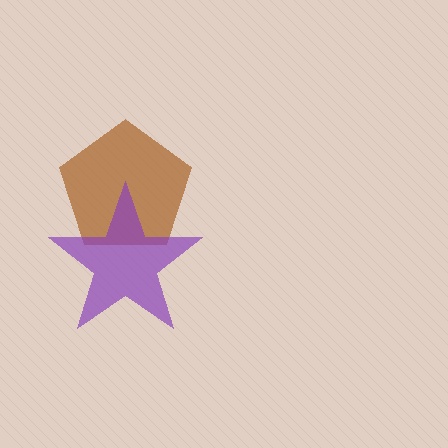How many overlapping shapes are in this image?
There are 2 overlapping shapes in the image.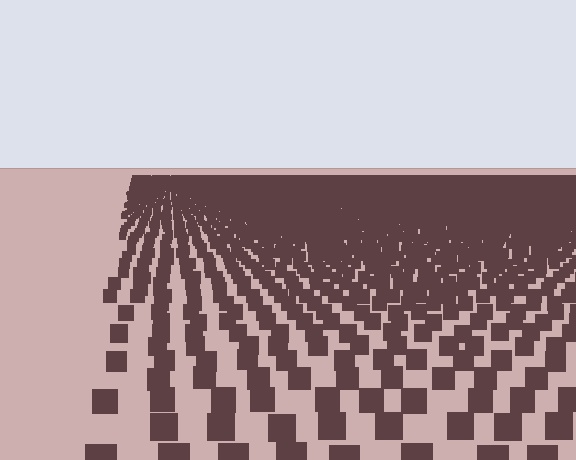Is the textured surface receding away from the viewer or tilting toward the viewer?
The surface is receding away from the viewer. Texture elements get smaller and denser toward the top.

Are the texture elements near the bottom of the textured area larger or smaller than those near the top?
Larger. Near the bottom, elements are closer to the viewer and appear at a bigger on-screen size.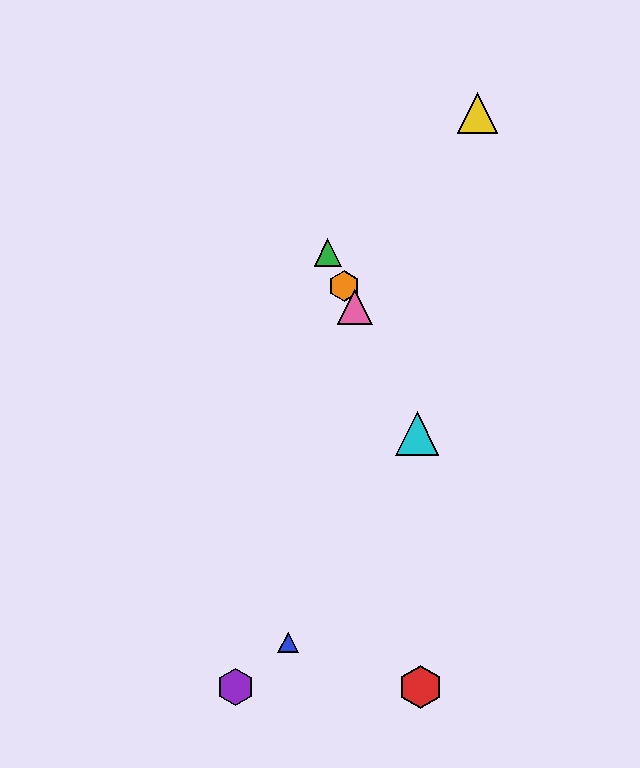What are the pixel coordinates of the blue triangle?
The blue triangle is at (288, 642).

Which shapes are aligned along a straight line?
The green triangle, the orange hexagon, the cyan triangle, the pink triangle are aligned along a straight line.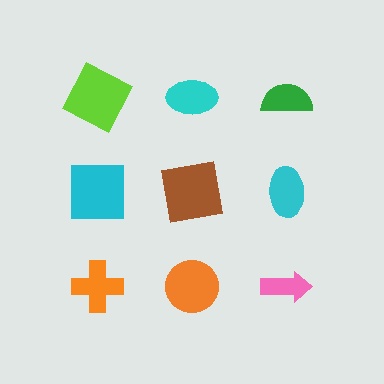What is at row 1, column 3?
A green semicircle.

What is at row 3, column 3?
A pink arrow.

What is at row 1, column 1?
A lime square.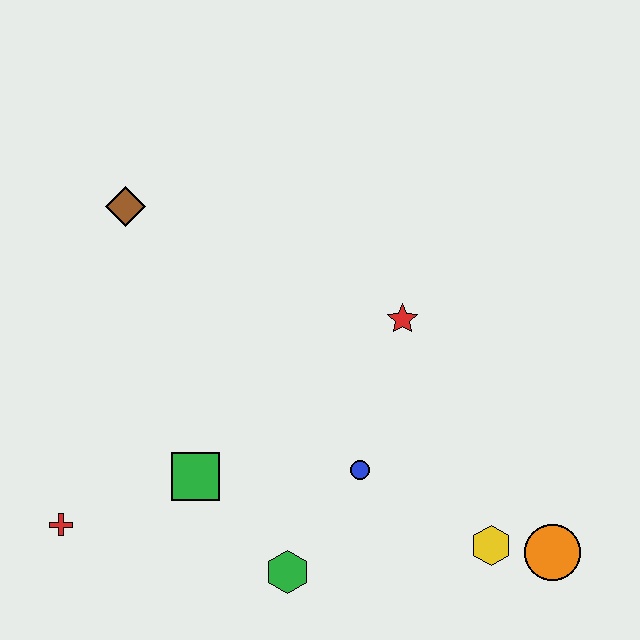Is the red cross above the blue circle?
No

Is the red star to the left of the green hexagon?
No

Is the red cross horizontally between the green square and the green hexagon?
No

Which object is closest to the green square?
The green hexagon is closest to the green square.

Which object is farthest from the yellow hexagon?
The brown diamond is farthest from the yellow hexagon.